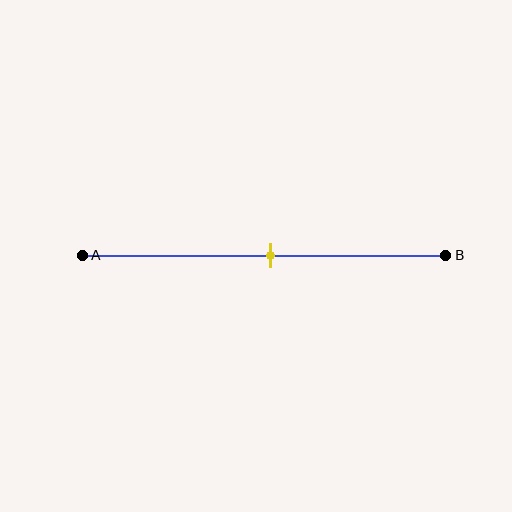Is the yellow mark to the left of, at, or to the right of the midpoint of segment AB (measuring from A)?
The yellow mark is approximately at the midpoint of segment AB.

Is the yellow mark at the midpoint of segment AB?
Yes, the mark is approximately at the midpoint.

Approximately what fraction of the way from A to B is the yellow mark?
The yellow mark is approximately 50% of the way from A to B.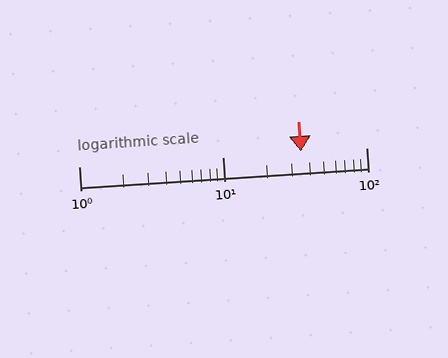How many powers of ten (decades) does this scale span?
The scale spans 2 decades, from 1 to 100.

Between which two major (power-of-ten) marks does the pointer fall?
The pointer is between 10 and 100.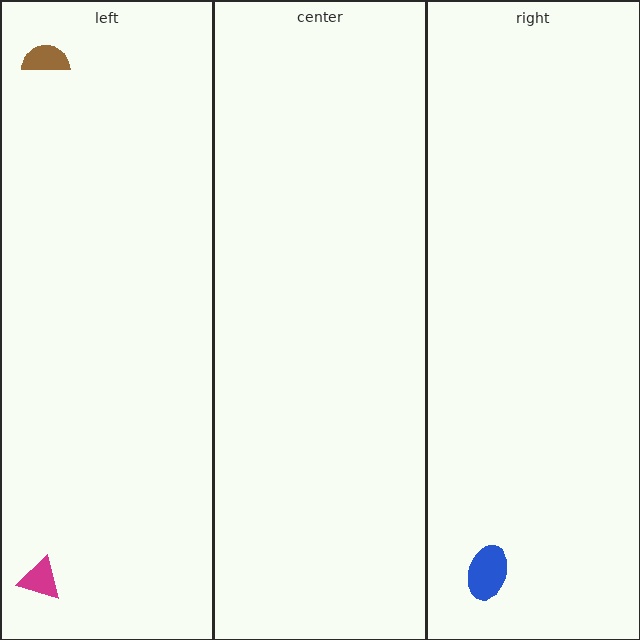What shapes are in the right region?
The blue ellipse.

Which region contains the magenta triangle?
The left region.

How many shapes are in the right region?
1.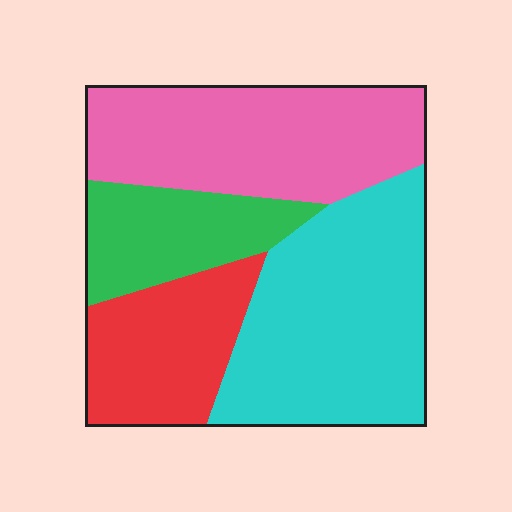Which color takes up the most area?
Cyan, at roughly 35%.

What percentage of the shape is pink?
Pink covers roughly 30% of the shape.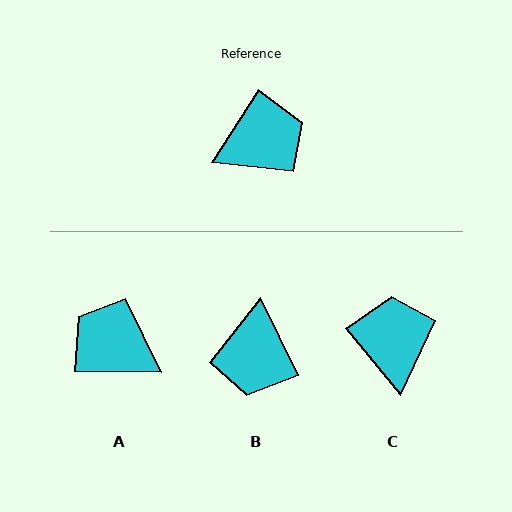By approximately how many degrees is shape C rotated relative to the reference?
Approximately 71 degrees counter-clockwise.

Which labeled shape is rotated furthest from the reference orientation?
A, about 122 degrees away.